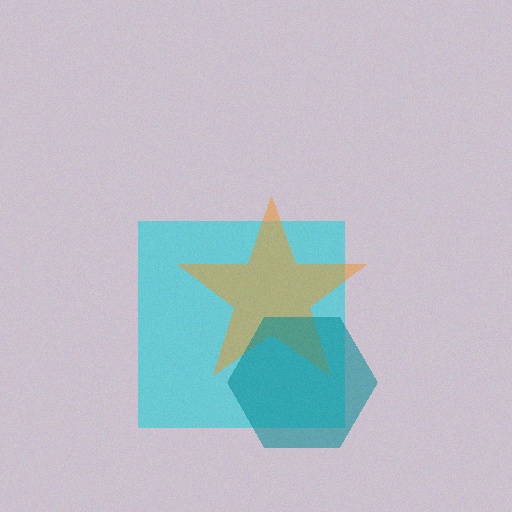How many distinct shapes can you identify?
There are 3 distinct shapes: a cyan square, an orange star, a teal hexagon.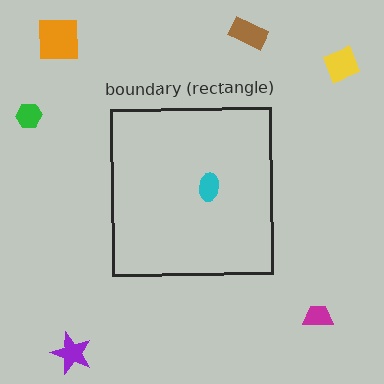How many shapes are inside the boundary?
1 inside, 6 outside.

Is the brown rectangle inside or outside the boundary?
Outside.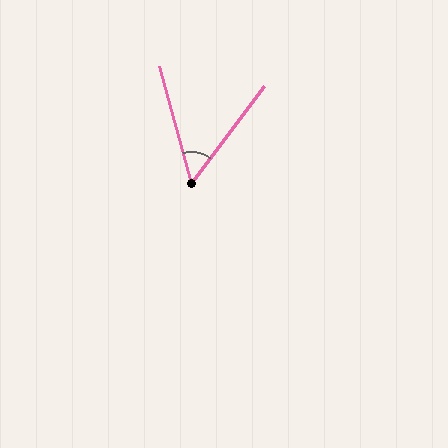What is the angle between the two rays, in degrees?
Approximately 52 degrees.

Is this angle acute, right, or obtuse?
It is acute.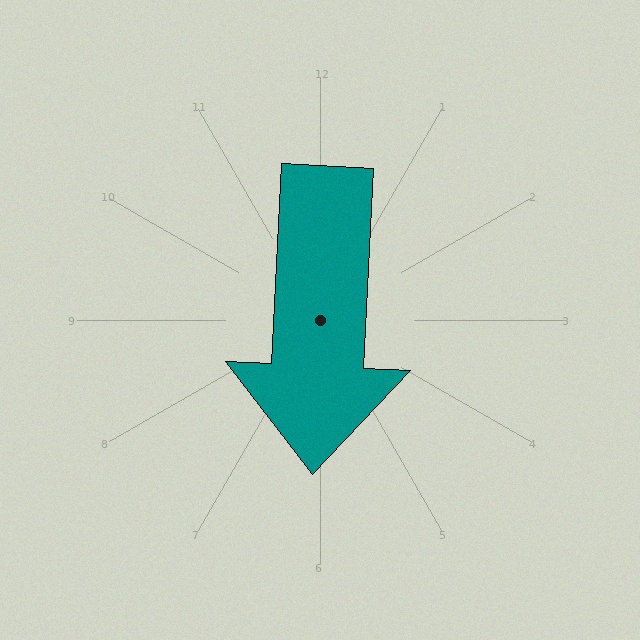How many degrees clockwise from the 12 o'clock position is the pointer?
Approximately 183 degrees.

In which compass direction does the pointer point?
South.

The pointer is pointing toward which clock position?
Roughly 6 o'clock.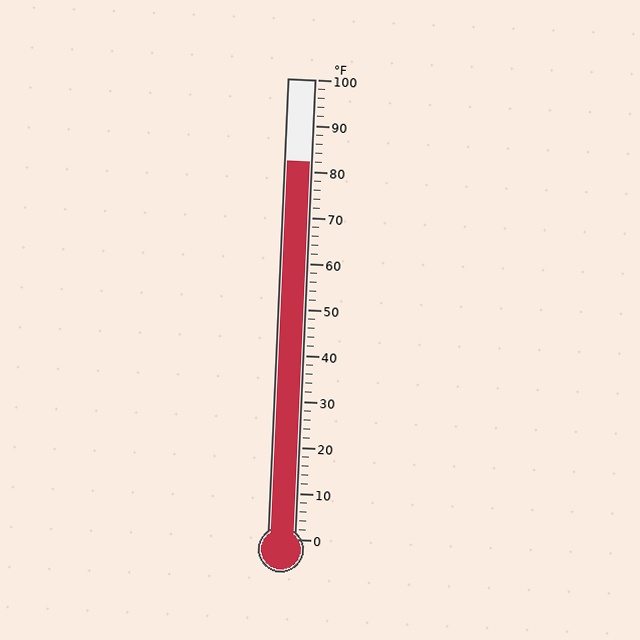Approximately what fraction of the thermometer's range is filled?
The thermometer is filled to approximately 80% of its range.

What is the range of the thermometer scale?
The thermometer scale ranges from 0°F to 100°F.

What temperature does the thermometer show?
The thermometer shows approximately 82°F.